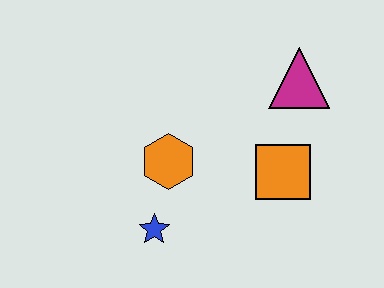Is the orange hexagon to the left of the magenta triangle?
Yes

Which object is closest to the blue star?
The orange hexagon is closest to the blue star.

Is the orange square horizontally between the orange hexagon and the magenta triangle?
Yes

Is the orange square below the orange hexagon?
Yes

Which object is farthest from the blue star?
The magenta triangle is farthest from the blue star.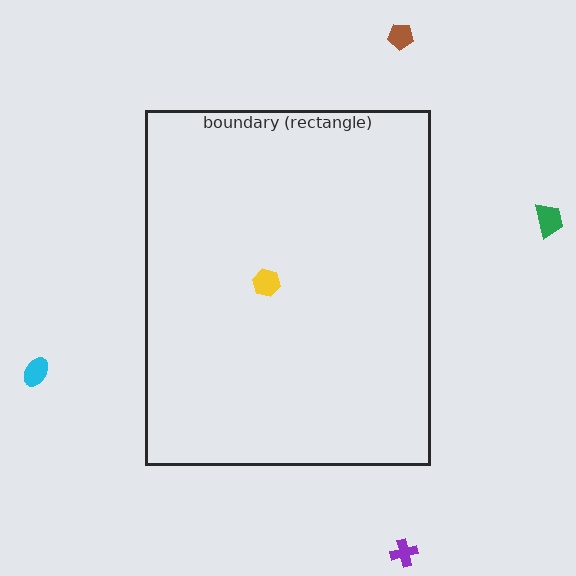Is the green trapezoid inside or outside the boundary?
Outside.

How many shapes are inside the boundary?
1 inside, 4 outside.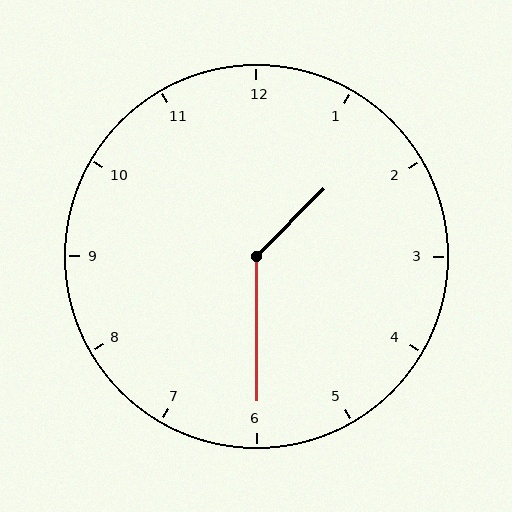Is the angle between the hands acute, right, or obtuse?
It is obtuse.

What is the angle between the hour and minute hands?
Approximately 135 degrees.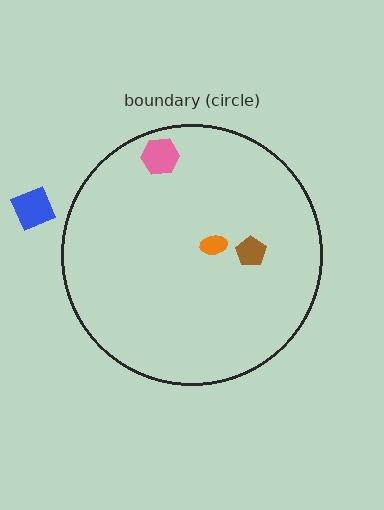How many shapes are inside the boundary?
3 inside, 1 outside.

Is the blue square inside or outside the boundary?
Outside.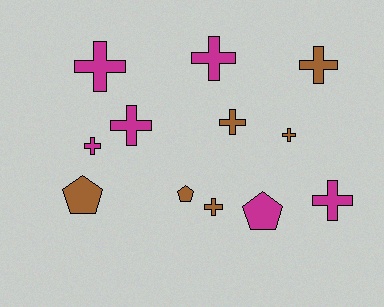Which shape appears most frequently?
Cross, with 9 objects.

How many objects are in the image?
There are 12 objects.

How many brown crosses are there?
There are 4 brown crosses.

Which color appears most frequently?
Brown, with 6 objects.